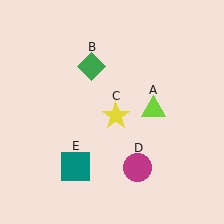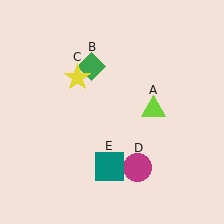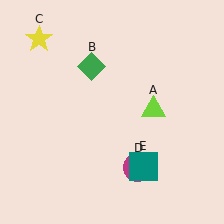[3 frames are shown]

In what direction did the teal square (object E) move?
The teal square (object E) moved right.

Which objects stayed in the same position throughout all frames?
Lime triangle (object A) and green diamond (object B) and magenta circle (object D) remained stationary.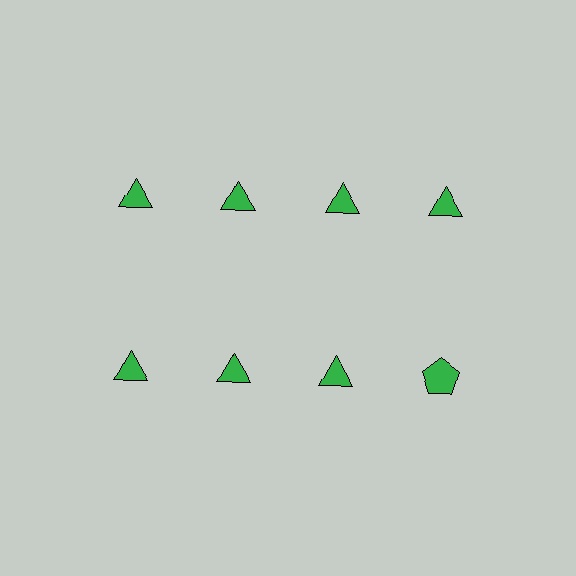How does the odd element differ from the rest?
It has a different shape: pentagon instead of triangle.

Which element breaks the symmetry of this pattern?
The green pentagon in the second row, second from right column breaks the symmetry. All other shapes are green triangles.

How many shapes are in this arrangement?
There are 8 shapes arranged in a grid pattern.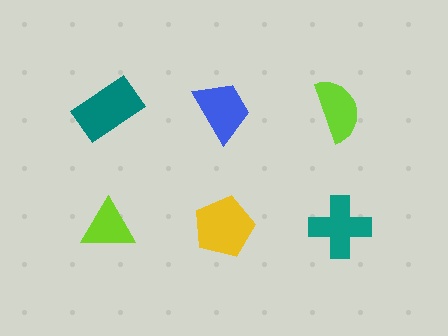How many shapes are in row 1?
3 shapes.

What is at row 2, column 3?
A teal cross.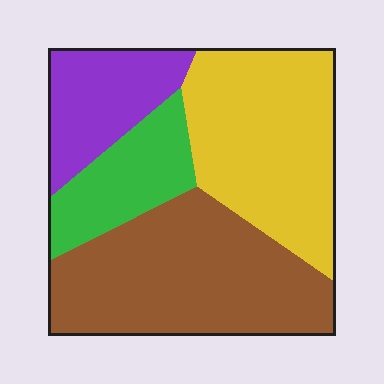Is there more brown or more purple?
Brown.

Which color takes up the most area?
Brown, at roughly 35%.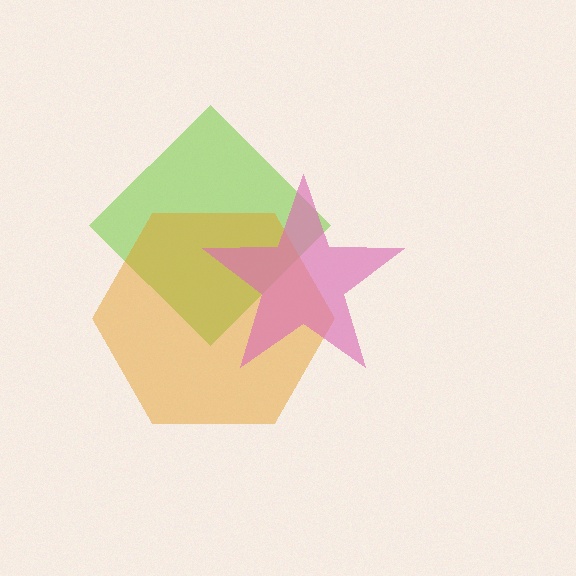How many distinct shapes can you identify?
There are 3 distinct shapes: a lime diamond, an orange hexagon, a pink star.